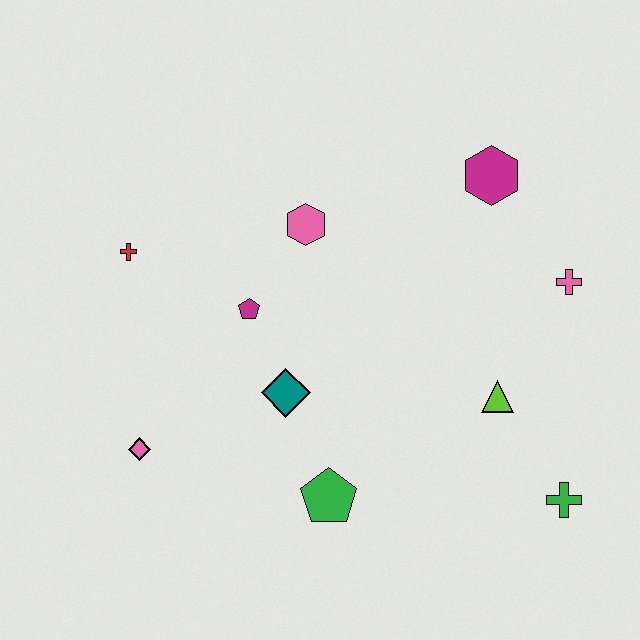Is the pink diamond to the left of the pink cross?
Yes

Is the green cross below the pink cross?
Yes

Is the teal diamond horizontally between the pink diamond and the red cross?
No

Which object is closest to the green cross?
The lime triangle is closest to the green cross.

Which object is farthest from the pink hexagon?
The green cross is farthest from the pink hexagon.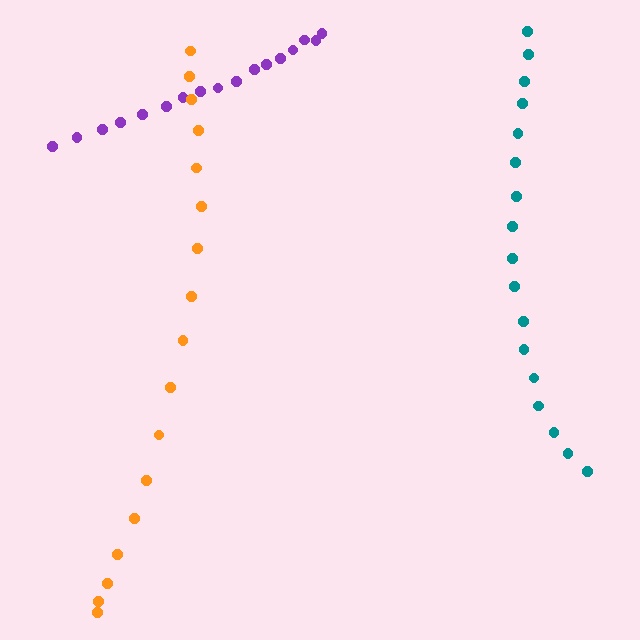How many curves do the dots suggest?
There are 3 distinct paths.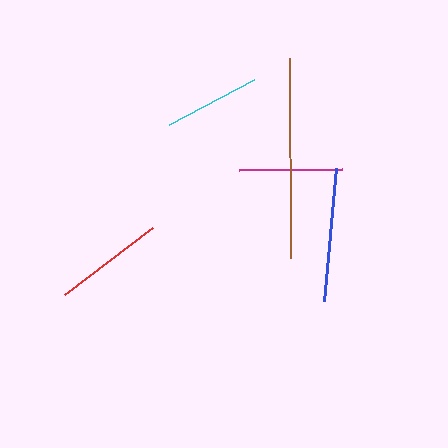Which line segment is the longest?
The brown line is the longest at approximately 200 pixels.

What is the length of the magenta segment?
The magenta segment is approximately 102 pixels long.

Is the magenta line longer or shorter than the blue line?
The blue line is longer than the magenta line.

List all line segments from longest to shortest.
From longest to shortest: brown, blue, red, magenta, cyan.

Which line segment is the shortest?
The cyan line is the shortest at approximately 96 pixels.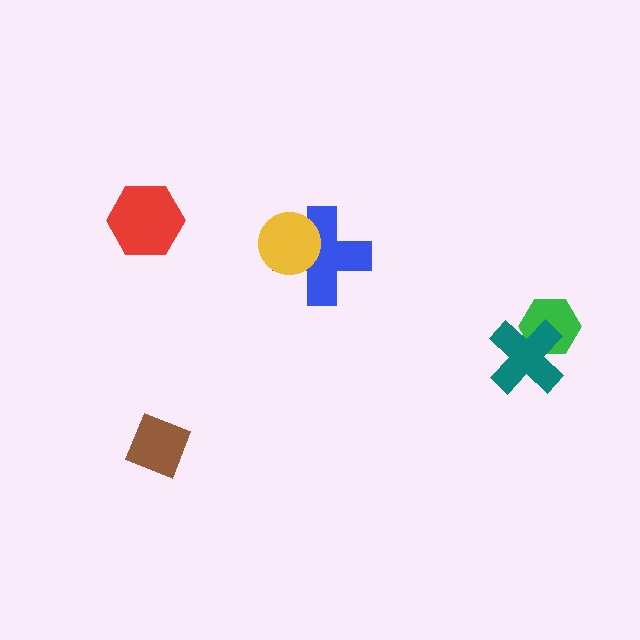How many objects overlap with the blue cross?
1 object overlaps with the blue cross.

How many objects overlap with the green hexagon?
1 object overlaps with the green hexagon.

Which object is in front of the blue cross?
The yellow circle is in front of the blue cross.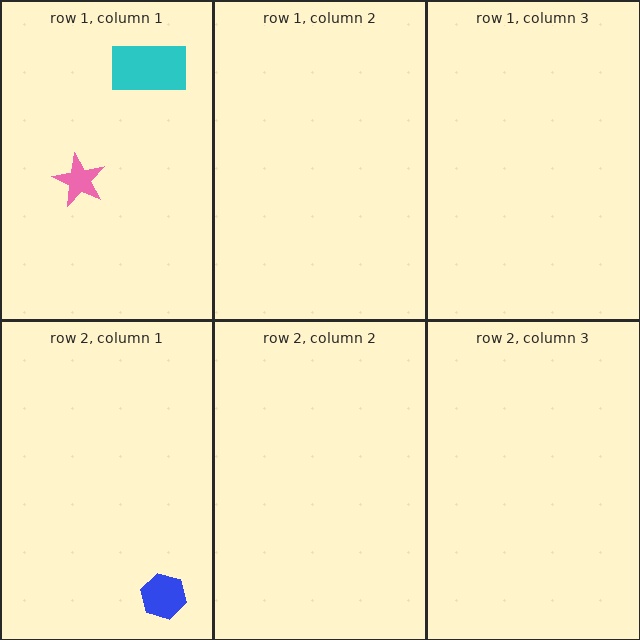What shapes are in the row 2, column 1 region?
The blue hexagon.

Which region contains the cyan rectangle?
The row 1, column 1 region.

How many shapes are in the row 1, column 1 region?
2.